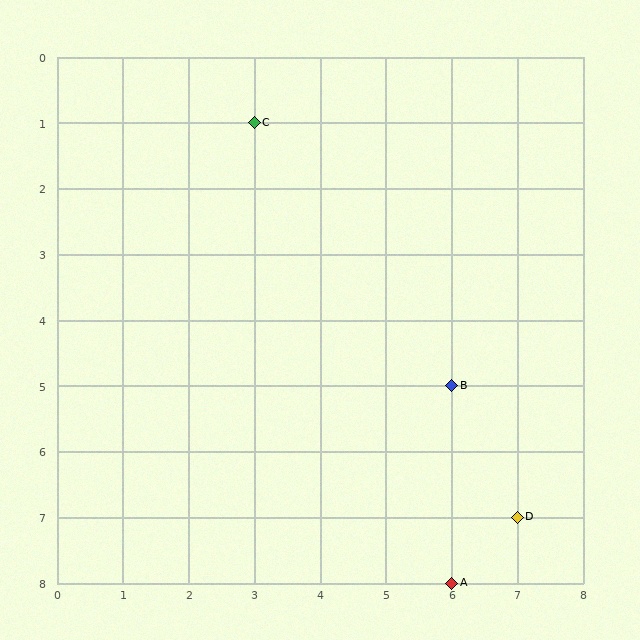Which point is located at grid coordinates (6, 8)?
Point A is at (6, 8).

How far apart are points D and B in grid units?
Points D and B are 1 column and 2 rows apart (about 2.2 grid units diagonally).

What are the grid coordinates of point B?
Point B is at grid coordinates (6, 5).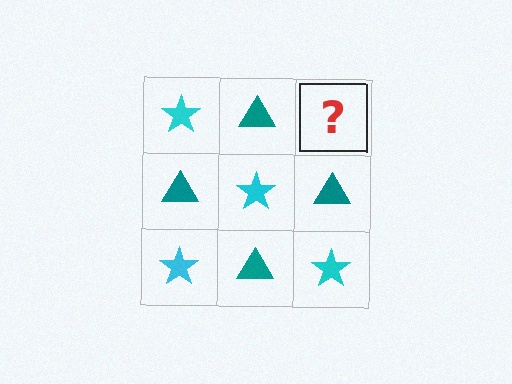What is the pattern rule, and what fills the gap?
The rule is that it alternates cyan star and teal triangle in a checkerboard pattern. The gap should be filled with a cyan star.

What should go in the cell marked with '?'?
The missing cell should contain a cyan star.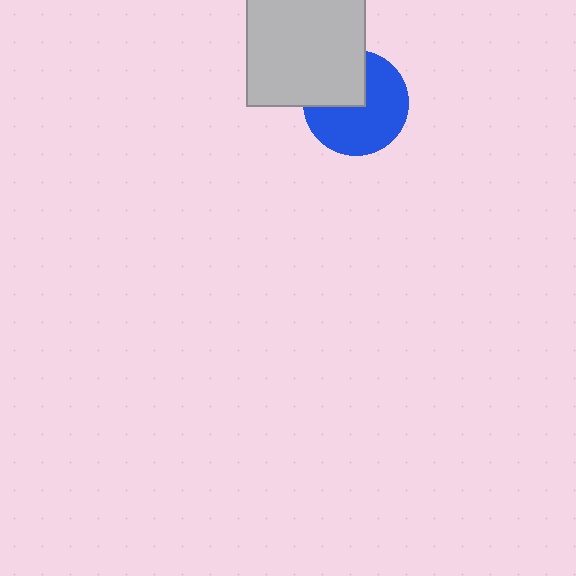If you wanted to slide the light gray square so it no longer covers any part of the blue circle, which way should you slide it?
Slide it toward the upper-left — that is the most direct way to separate the two shapes.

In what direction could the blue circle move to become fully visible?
The blue circle could move toward the lower-right. That would shift it out from behind the light gray square entirely.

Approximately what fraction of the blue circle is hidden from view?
Roughly 34% of the blue circle is hidden behind the light gray square.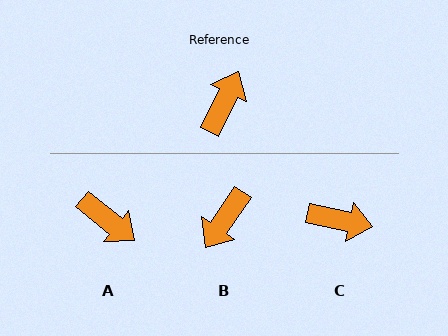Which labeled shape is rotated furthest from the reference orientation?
B, about 172 degrees away.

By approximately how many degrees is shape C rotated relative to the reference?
Approximately 76 degrees clockwise.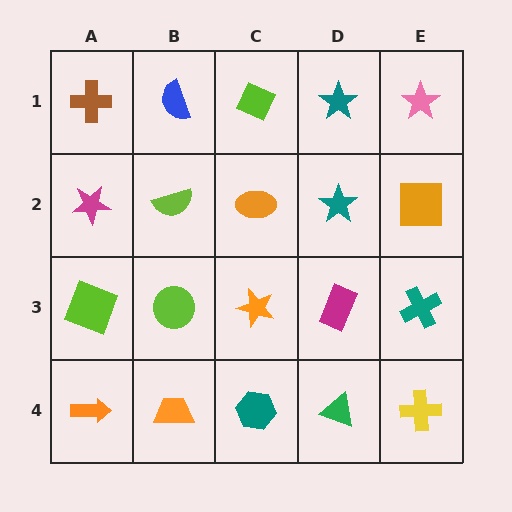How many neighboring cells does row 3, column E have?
3.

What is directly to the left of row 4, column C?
An orange trapezoid.